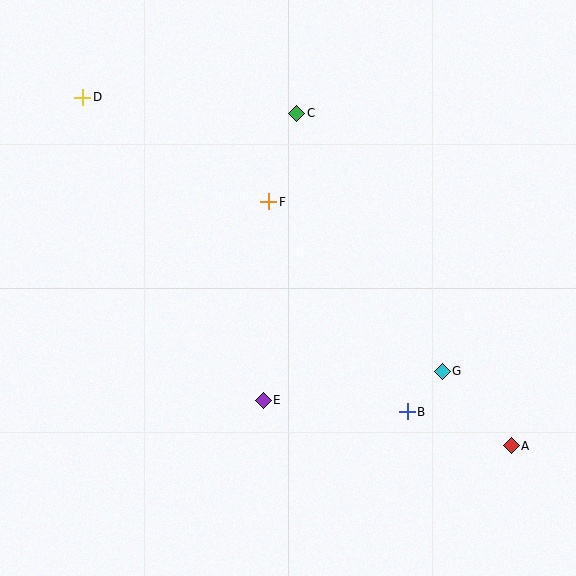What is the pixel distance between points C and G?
The distance between C and G is 296 pixels.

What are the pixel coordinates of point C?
Point C is at (297, 113).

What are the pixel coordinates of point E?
Point E is at (263, 400).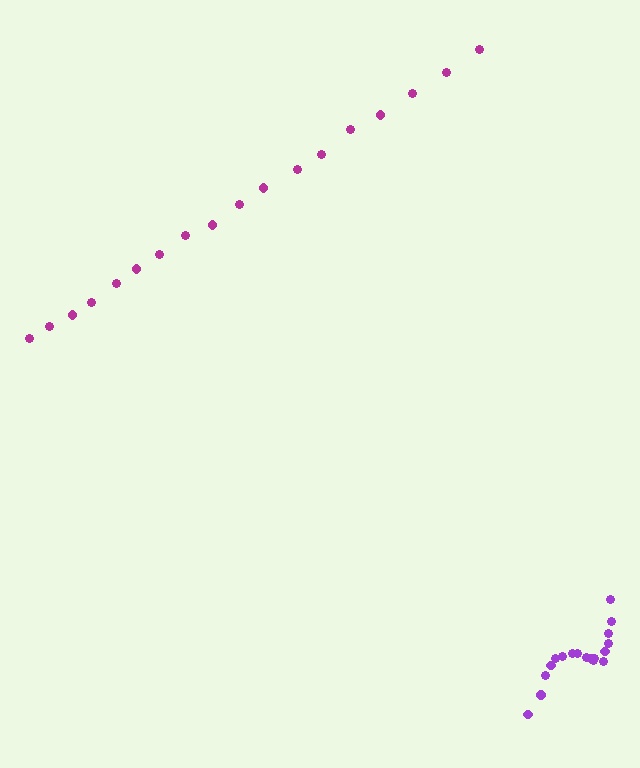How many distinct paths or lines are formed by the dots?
There are 2 distinct paths.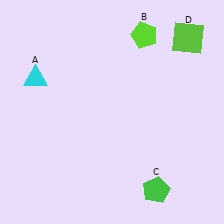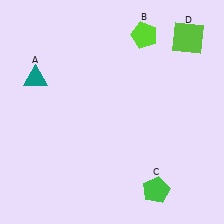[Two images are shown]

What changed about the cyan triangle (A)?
In Image 1, A is cyan. In Image 2, it changed to teal.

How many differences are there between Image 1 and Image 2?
There is 1 difference between the two images.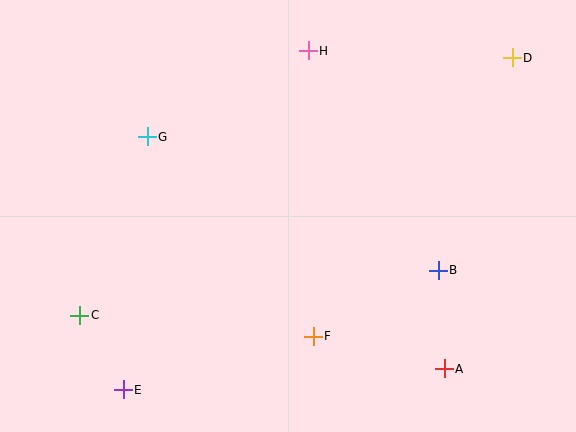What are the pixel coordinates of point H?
Point H is at (308, 51).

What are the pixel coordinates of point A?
Point A is at (444, 369).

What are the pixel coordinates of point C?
Point C is at (80, 315).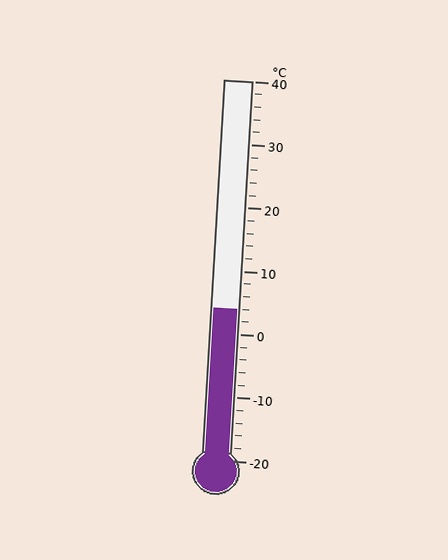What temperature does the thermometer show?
The thermometer shows approximately 4°C.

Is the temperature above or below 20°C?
The temperature is below 20°C.